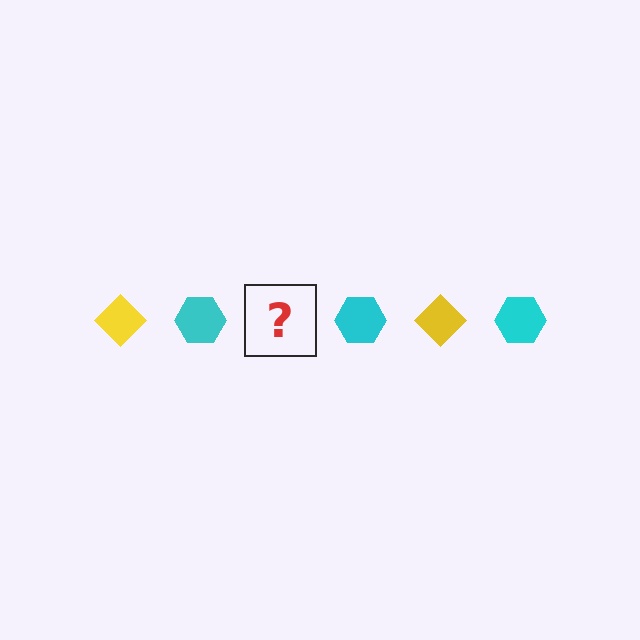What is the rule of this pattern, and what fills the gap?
The rule is that the pattern alternates between yellow diamond and cyan hexagon. The gap should be filled with a yellow diamond.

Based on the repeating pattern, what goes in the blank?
The blank should be a yellow diamond.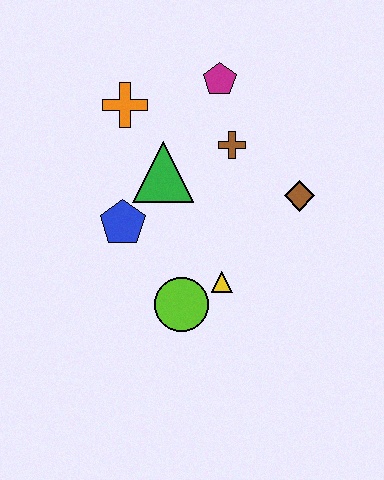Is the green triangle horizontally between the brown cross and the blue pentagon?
Yes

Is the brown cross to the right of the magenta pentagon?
Yes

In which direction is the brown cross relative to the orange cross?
The brown cross is to the right of the orange cross.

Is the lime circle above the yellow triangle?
No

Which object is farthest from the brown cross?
The lime circle is farthest from the brown cross.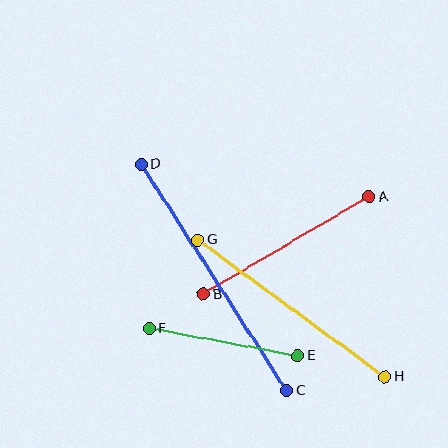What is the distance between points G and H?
The distance is approximately 232 pixels.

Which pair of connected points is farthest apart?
Points C and D are farthest apart.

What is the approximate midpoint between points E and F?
The midpoint is at approximately (224, 342) pixels.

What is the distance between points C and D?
The distance is approximately 269 pixels.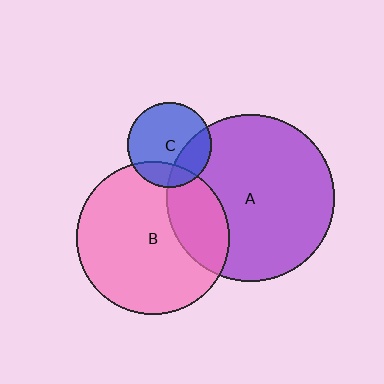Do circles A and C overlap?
Yes.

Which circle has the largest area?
Circle A (purple).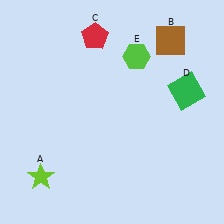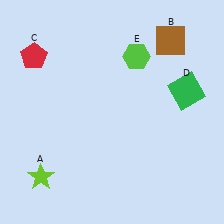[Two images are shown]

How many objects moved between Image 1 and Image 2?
1 object moved between the two images.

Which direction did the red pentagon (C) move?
The red pentagon (C) moved left.